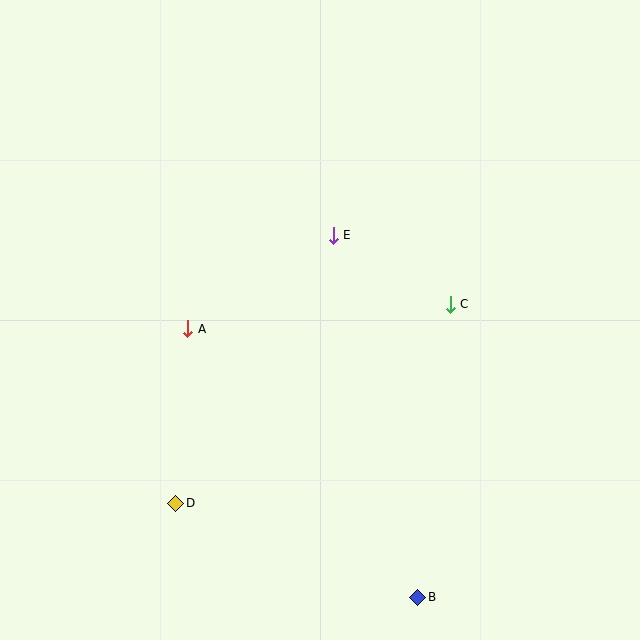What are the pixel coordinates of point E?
Point E is at (333, 235).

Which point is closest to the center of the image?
Point E at (333, 235) is closest to the center.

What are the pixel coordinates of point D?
Point D is at (176, 503).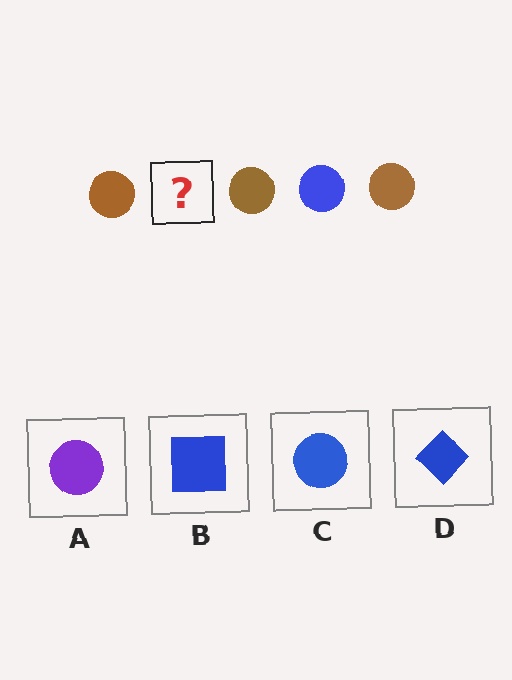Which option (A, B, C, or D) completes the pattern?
C.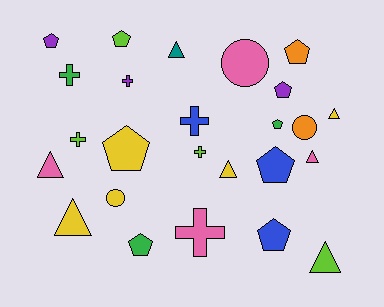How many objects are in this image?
There are 25 objects.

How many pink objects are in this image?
There are 4 pink objects.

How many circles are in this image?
There are 3 circles.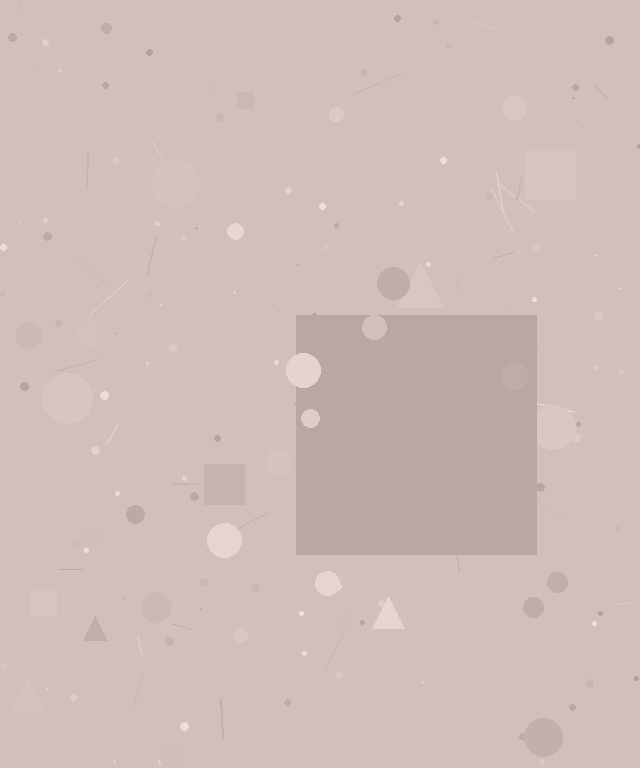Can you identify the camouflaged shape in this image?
The camouflaged shape is a square.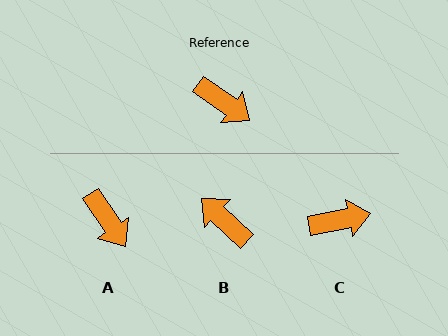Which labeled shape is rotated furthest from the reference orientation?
B, about 171 degrees away.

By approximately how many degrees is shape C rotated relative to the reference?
Approximately 46 degrees counter-clockwise.